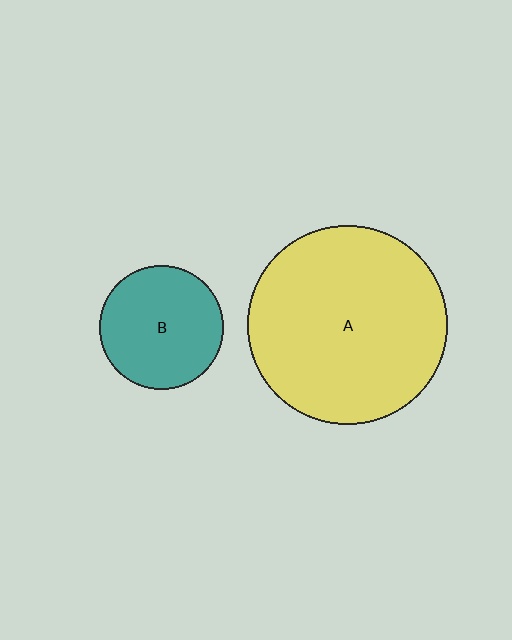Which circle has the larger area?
Circle A (yellow).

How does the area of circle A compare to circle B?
Approximately 2.6 times.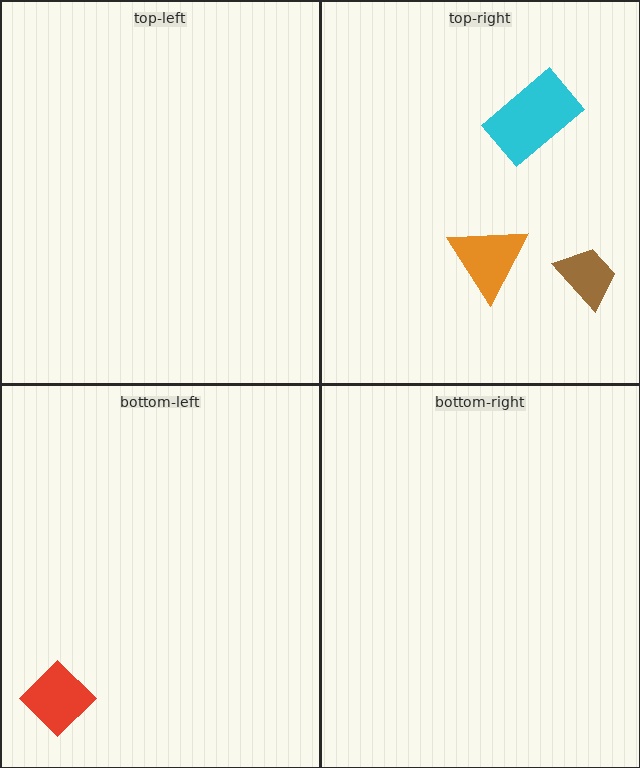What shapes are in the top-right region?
The cyan rectangle, the orange triangle, the brown trapezoid.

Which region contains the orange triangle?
The top-right region.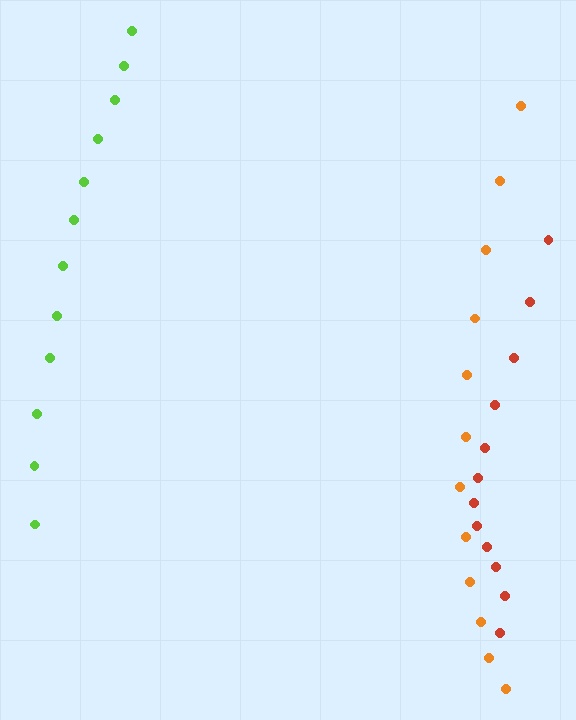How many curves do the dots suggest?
There are 3 distinct paths.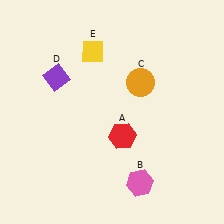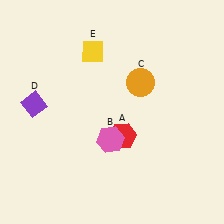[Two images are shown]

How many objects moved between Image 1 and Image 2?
2 objects moved between the two images.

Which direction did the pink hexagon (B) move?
The pink hexagon (B) moved up.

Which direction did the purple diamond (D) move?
The purple diamond (D) moved down.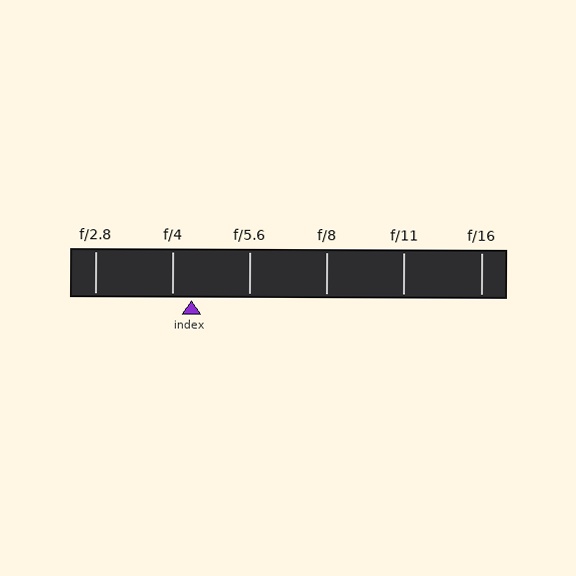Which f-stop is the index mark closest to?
The index mark is closest to f/4.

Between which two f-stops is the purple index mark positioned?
The index mark is between f/4 and f/5.6.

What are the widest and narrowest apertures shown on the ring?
The widest aperture shown is f/2.8 and the narrowest is f/16.